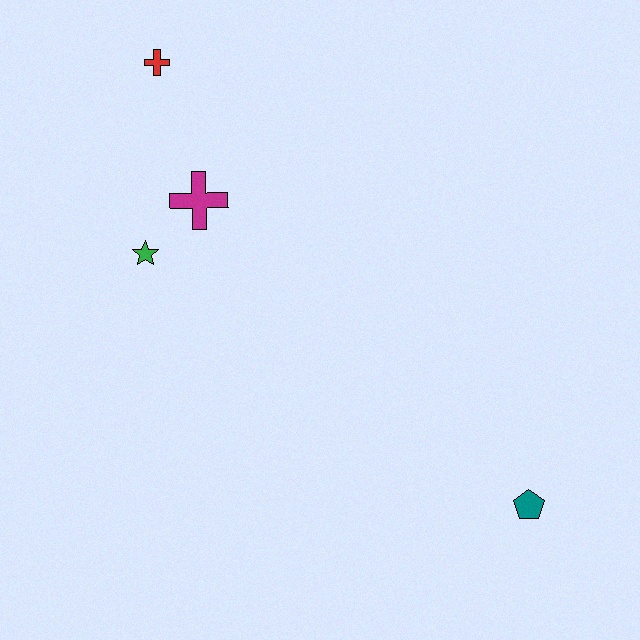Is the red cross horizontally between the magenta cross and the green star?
Yes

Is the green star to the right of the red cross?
No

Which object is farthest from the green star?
The teal pentagon is farthest from the green star.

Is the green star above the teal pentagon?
Yes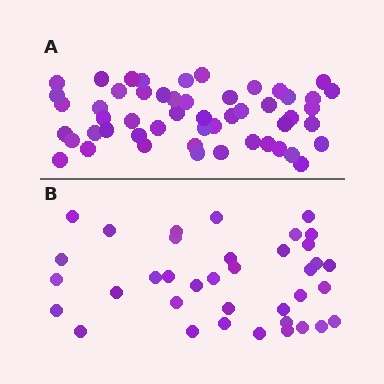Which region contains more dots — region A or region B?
Region A (the top region) has more dots.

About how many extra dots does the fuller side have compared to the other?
Region A has approximately 15 more dots than region B.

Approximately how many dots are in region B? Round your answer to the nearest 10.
About 40 dots. (The exact count is 37, which rounds to 40.)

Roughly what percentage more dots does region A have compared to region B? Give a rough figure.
About 40% more.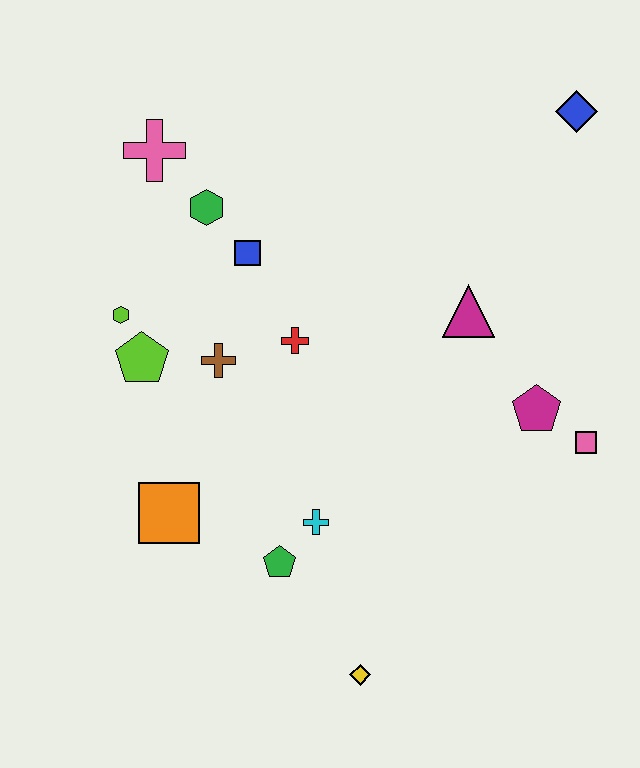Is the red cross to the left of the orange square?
No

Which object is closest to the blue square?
The green hexagon is closest to the blue square.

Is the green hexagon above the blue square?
Yes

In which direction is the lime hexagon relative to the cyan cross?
The lime hexagon is above the cyan cross.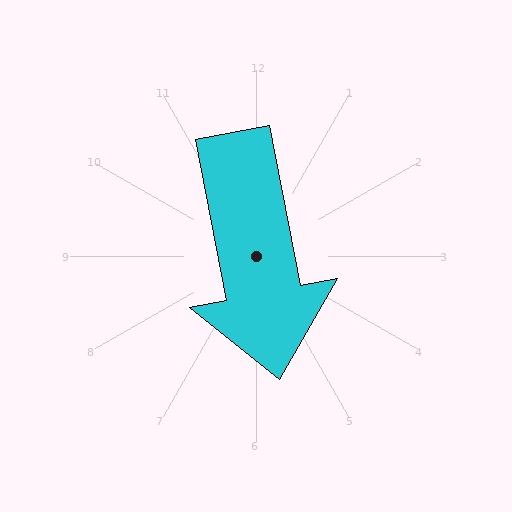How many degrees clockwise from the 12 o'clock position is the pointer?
Approximately 169 degrees.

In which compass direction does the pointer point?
South.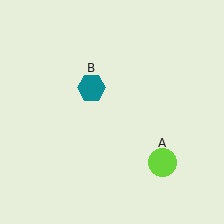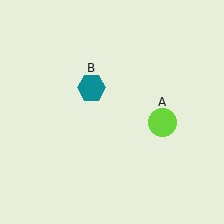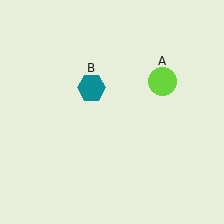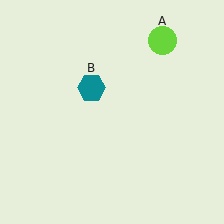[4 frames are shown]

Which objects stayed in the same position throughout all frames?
Teal hexagon (object B) remained stationary.